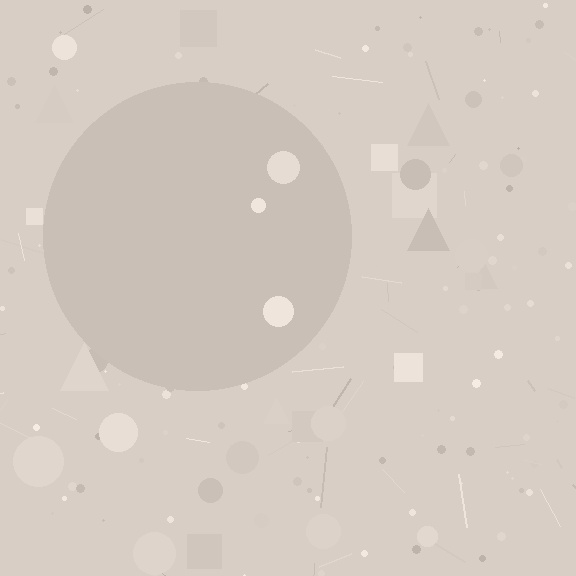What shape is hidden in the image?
A circle is hidden in the image.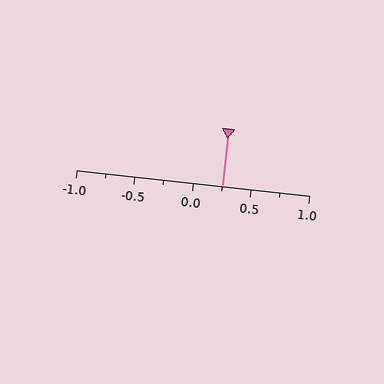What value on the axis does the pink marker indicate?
The marker indicates approximately 0.25.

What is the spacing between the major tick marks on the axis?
The major ticks are spaced 0.5 apart.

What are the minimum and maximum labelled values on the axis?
The axis runs from -1.0 to 1.0.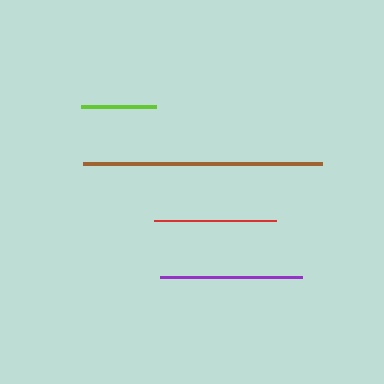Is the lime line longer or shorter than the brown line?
The brown line is longer than the lime line.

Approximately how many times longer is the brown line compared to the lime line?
The brown line is approximately 3.2 times the length of the lime line.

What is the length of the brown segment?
The brown segment is approximately 239 pixels long.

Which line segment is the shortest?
The lime line is the shortest at approximately 75 pixels.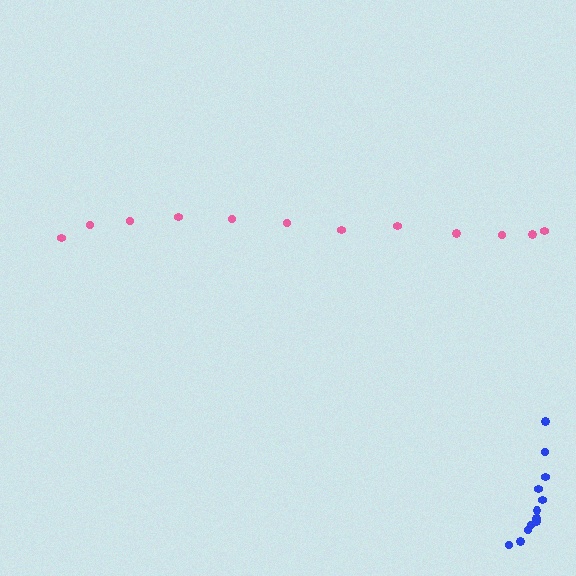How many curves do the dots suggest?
There are 2 distinct paths.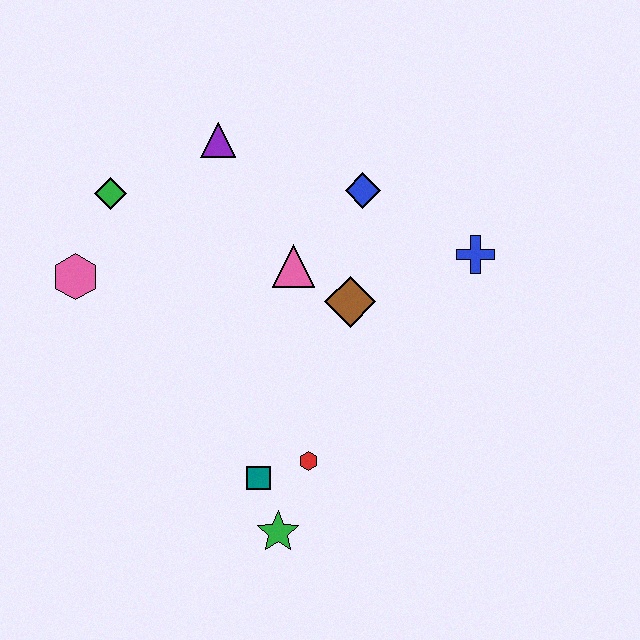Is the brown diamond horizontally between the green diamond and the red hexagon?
No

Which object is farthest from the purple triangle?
The green star is farthest from the purple triangle.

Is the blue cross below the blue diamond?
Yes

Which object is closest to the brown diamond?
The pink triangle is closest to the brown diamond.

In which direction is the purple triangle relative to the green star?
The purple triangle is above the green star.